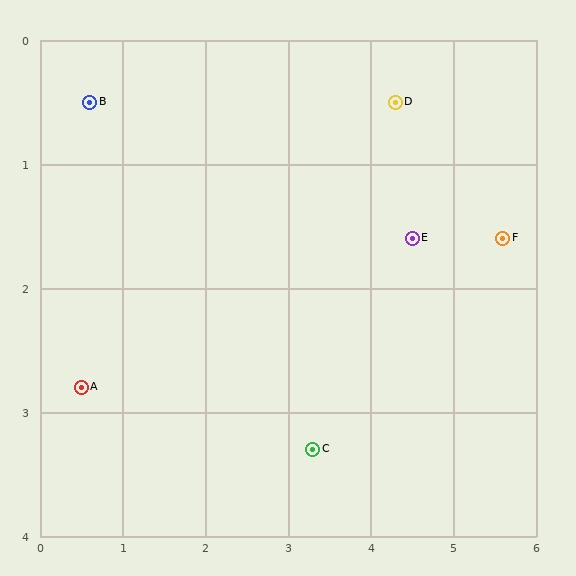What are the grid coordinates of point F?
Point F is at approximately (5.6, 1.6).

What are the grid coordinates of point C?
Point C is at approximately (3.3, 3.3).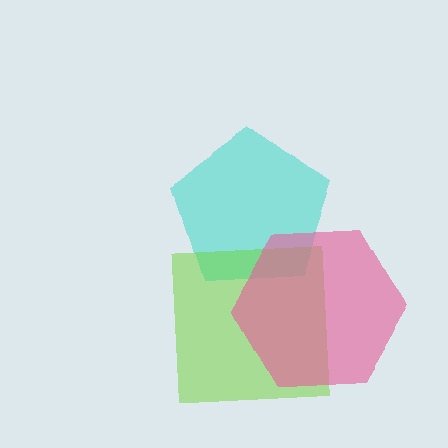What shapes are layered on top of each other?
The layered shapes are: a cyan pentagon, a lime square, a pink hexagon.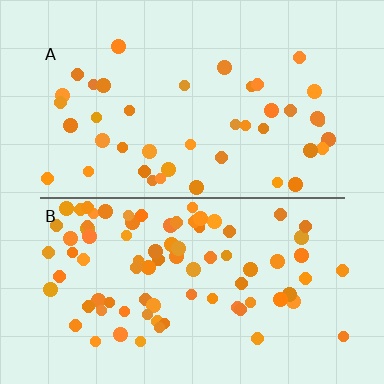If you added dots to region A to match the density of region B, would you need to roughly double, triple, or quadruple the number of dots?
Approximately double.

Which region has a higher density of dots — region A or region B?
B (the bottom).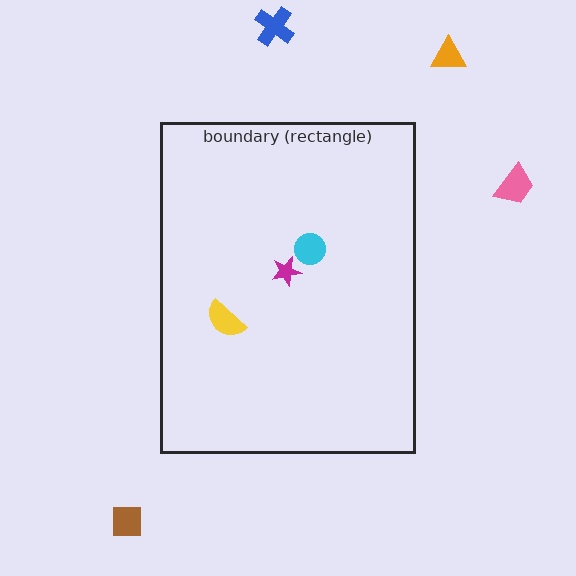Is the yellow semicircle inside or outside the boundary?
Inside.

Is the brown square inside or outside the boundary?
Outside.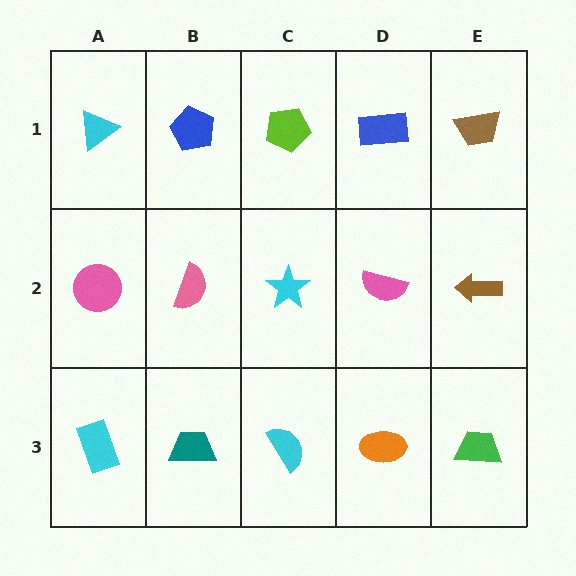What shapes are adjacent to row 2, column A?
A cyan triangle (row 1, column A), a cyan rectangle (row 3, column A), a pink semicircle (row 2, column B).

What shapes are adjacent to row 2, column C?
A lime pentagon (row 1, column C), a cyan semicircle (row 3, column C), a pink semicircle (row 2, column B), a pink semicircle (row 2, column D).